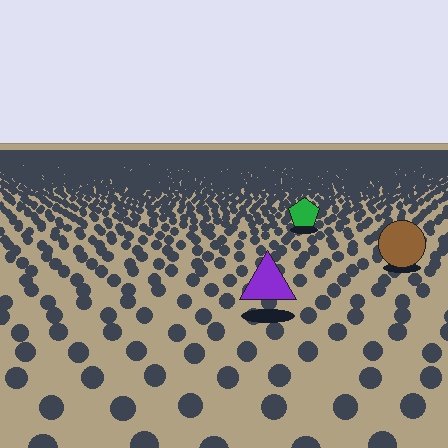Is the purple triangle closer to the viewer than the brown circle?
Yes. The purple triangle is closer — you can tell from the texture gradient: the ground texture is coarser near it.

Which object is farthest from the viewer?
The green pentagon is farthest from the viewer. It appears smaller and the ground texture around it is denser.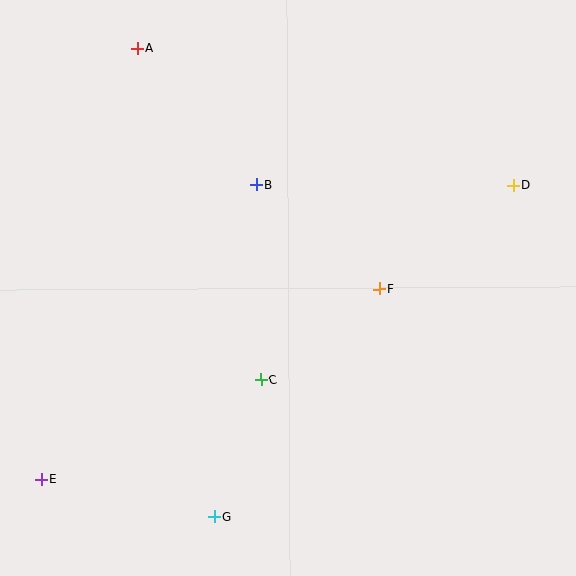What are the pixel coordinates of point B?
Point B is at (257, 185).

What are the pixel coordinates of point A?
Point A is at (137, 48).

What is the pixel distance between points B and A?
The distance between B and A is 182 pixels.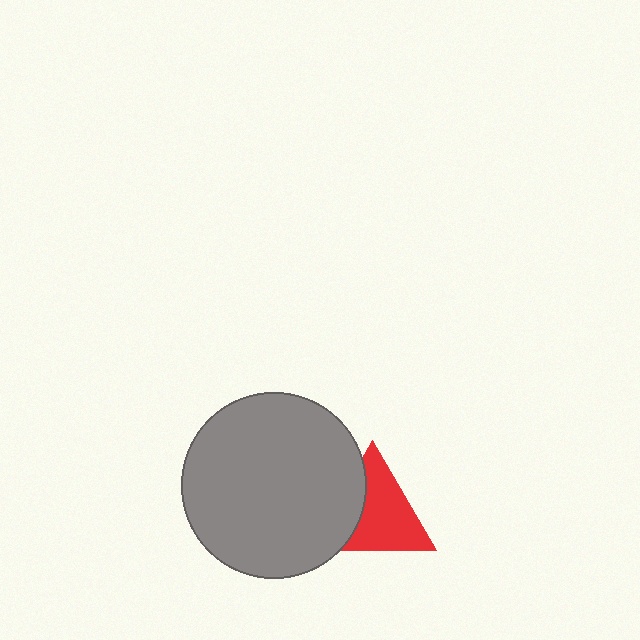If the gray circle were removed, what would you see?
You would see the complete red triangle.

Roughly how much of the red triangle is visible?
Most of it is visible (roughly 67%).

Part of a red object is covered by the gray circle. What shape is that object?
It is a triangle.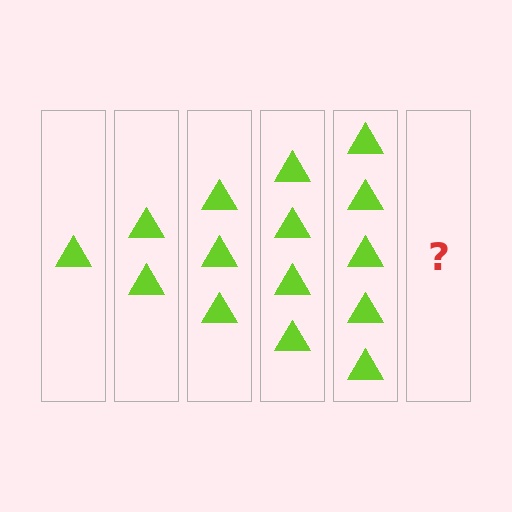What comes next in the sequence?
The next element should be 6 triangles.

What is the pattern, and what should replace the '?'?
The pattern is that each step adds one more triangle. The '?' should be 6 triangles.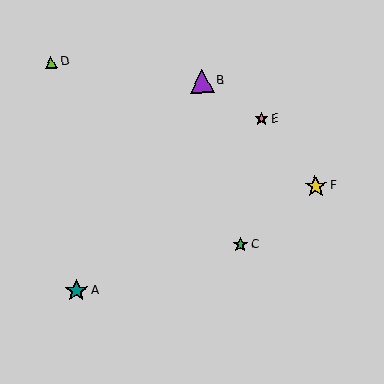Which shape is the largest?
The purple triangle (labeled B) is the largest.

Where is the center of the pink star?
The center of the pink star is at (262, 119).